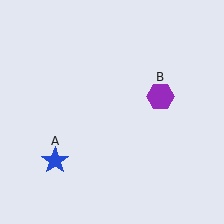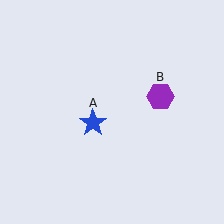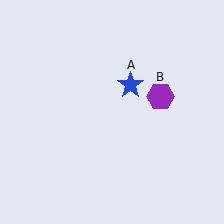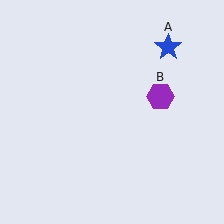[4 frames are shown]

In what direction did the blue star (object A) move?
The blue star (object A) moved up and to the right.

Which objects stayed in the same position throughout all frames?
Purple hexagon (object B) remained stationary.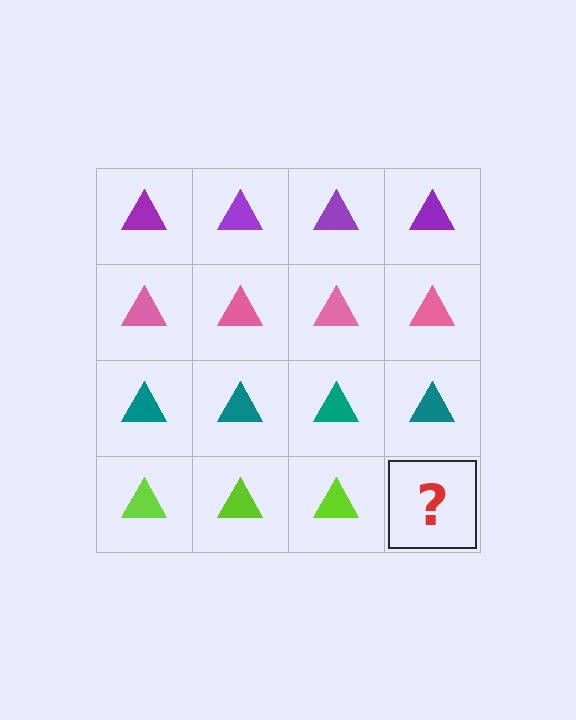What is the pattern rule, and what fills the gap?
The rule is that each row has a consistent color. The gap should be filled with a lime triangle.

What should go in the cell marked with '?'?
The missing cell should contain a lime triangle.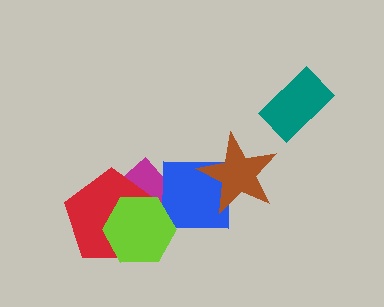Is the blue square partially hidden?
Yes, it is partially covered by another shape.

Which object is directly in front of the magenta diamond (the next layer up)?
The blue square is directly in front of the magenta diamond.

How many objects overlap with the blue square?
3 objects overlap with the blue square.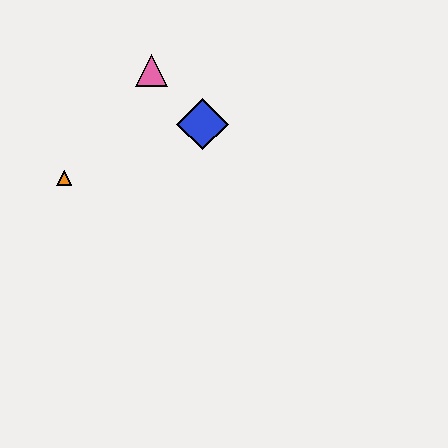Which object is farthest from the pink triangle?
The orange triangle is farthest from the pink triangle.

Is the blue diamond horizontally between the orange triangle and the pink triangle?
No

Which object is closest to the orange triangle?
The pink triangle is closest to the orange triangle.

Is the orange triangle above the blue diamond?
No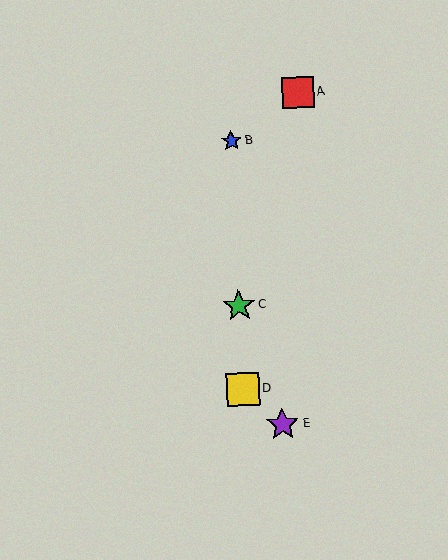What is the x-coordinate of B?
Object B is at x≈231.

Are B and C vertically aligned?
Yes, both are at x≈231.